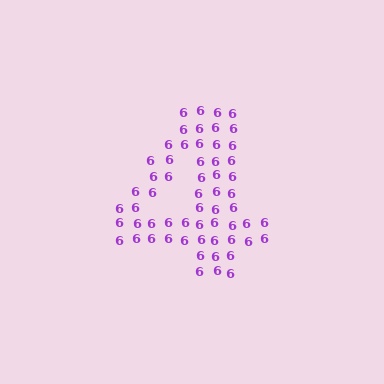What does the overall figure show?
The overall figure shows the digit 4.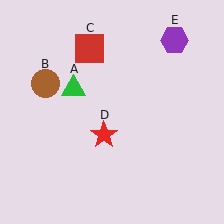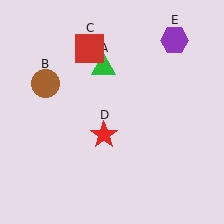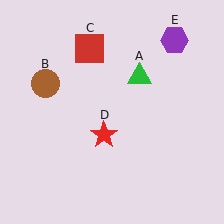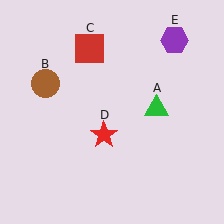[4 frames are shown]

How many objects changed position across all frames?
1 object changed position: green triangle (object A).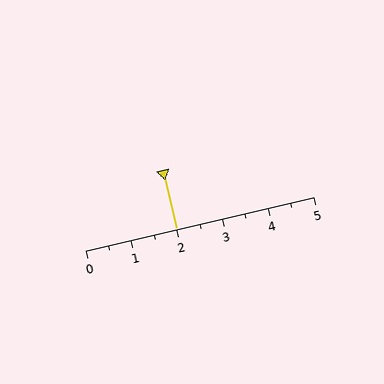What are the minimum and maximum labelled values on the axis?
The axis runs from 0 to 5.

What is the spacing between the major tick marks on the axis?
The major ticks are spaced 1 apart.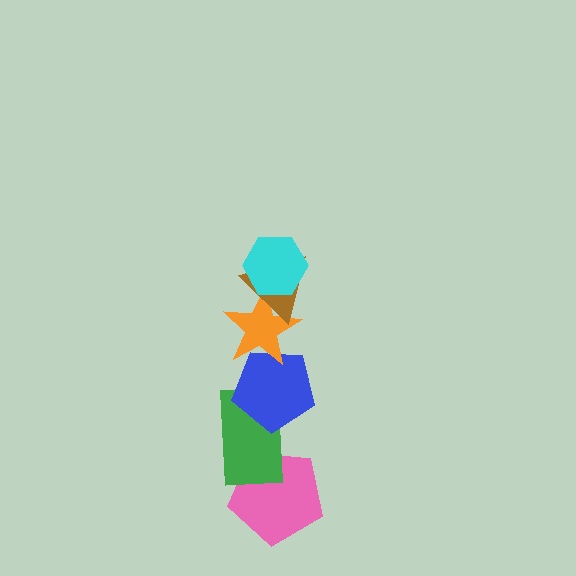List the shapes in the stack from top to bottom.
From top to bottom: the cyan hexagon, the brown triangle, the orange star, the blue pentagon, the green rectangle, the pink pentagon.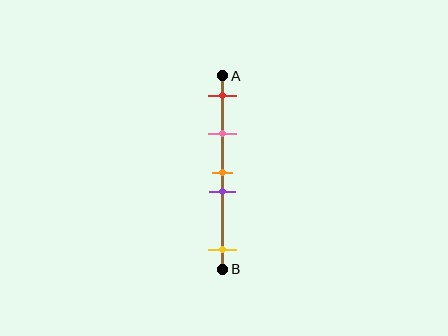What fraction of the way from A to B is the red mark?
The red mark is approximately 10% (0.1) of the way from A to B.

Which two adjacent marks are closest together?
The orange and purple marks are the closest adjacent pair.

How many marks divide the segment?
There are 5 marks dividing the segment.